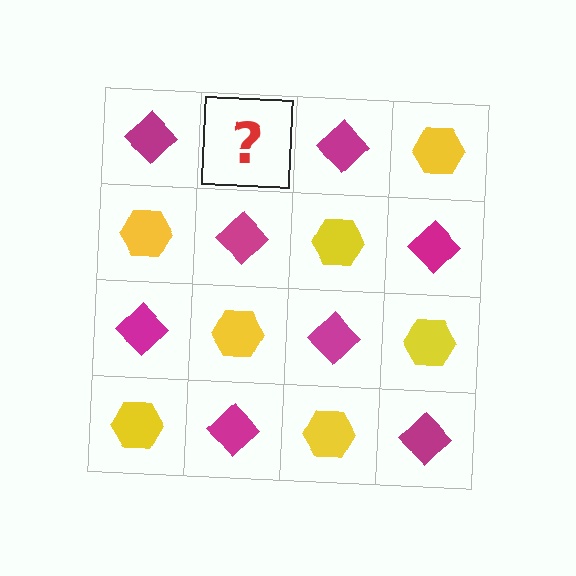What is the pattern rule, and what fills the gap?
The rule is that it alternates magenta diamond and yellow hexagon in a checkerboard pattern. The gap should be filled with a yellow hexagon.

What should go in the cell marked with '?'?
The missing cell should contain a yellow hexagon.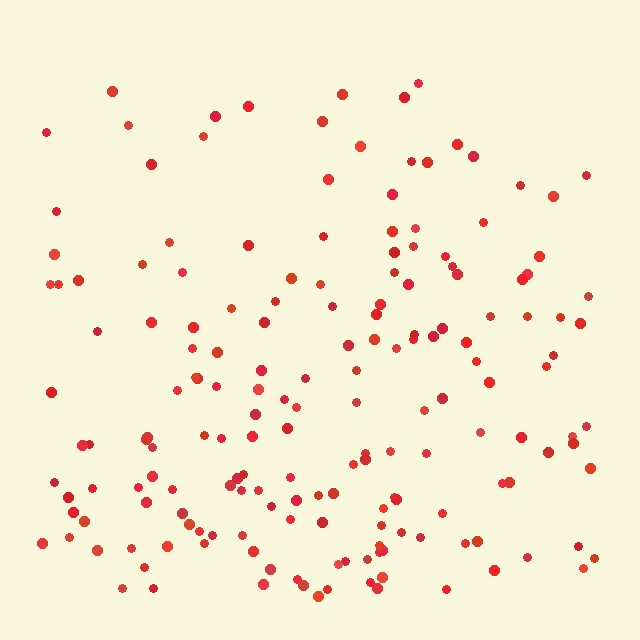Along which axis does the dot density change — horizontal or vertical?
Vertical.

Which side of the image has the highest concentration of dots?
The bottom.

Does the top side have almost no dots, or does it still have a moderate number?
Still a moderate number, just noticeably fewer than the bottom.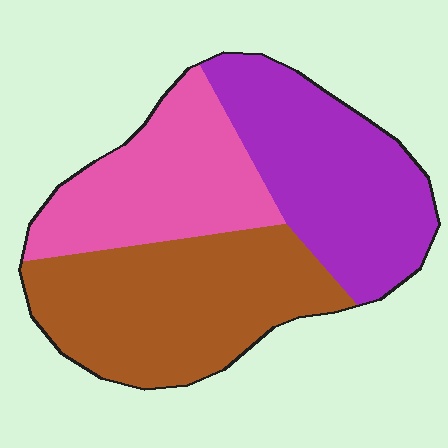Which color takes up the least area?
Pink, at roughly 30%.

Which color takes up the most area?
Brown, at roughly 40%.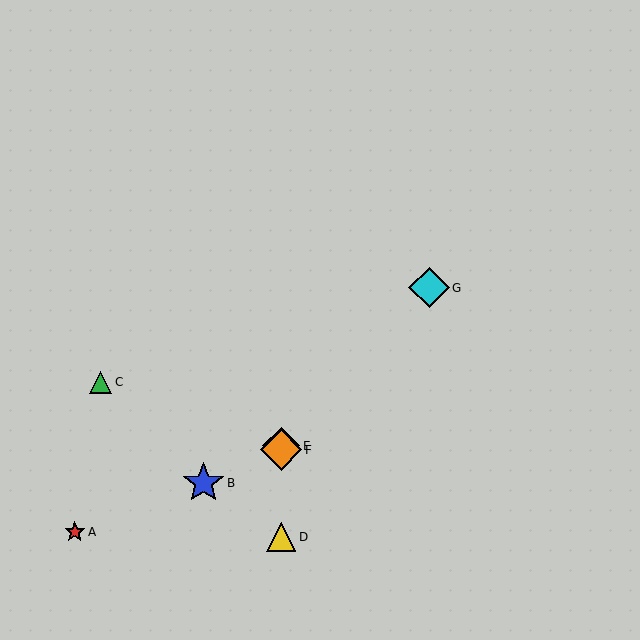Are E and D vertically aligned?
Yes, both are at x≈281.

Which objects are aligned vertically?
Objects D, E, F are aligned vertically.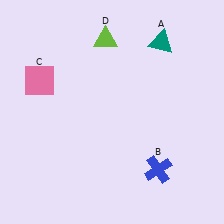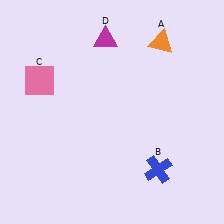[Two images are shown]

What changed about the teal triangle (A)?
In Image 1, A is teal. In Image 2, it changed to orange.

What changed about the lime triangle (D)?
In Image 1, D is lime. In Image 2, it changed to magenta.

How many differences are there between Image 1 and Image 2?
There are 2 differences between the two images.